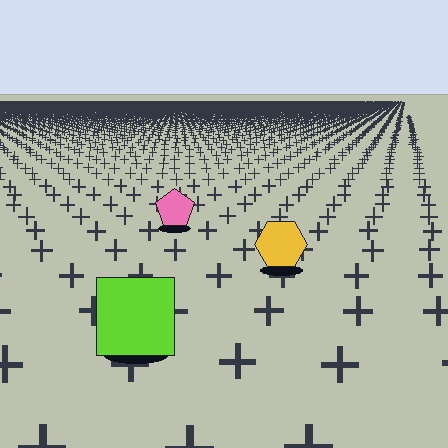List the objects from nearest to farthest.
From nearest to farthest: the lime square, the yellow hexagon, the pink pentagon.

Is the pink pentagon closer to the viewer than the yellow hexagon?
No. The yellow hexagon is closer — you can tell from the texture gradient: the ground texture is coarser near it.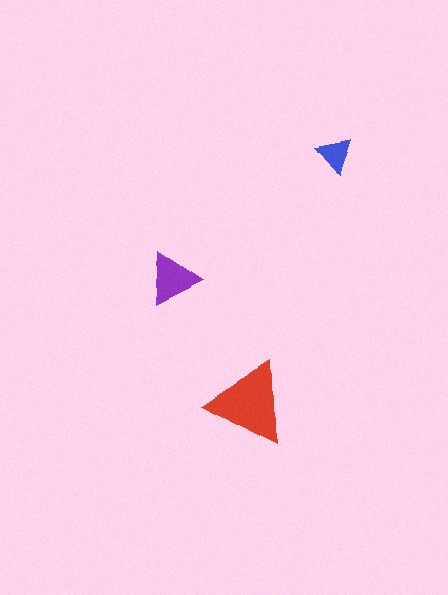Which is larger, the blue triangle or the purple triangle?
The purple one.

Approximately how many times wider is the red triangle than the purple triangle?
About 1.5 times wider.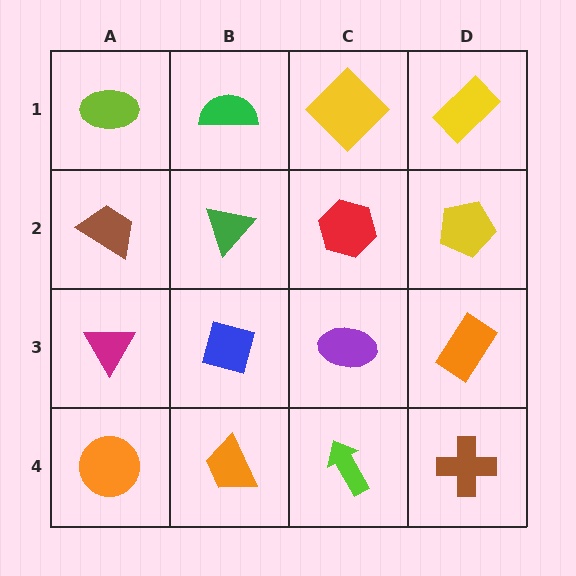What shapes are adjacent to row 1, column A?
A brown trapezoid (row 2, column A), a green semicircle (row 1, column B).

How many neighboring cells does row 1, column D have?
2.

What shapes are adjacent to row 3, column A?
A brown trapezoid (row 2, column A), an orange circle (row 4, column A), a blue square (row 3, column B).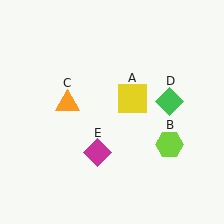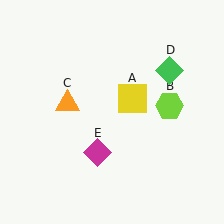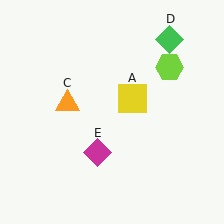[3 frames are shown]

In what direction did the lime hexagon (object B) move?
The lime hexagon (object B) moved up.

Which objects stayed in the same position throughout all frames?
Yellow square (object A) and orange triangle (object C) and magenta diamond (object E) remained stationary.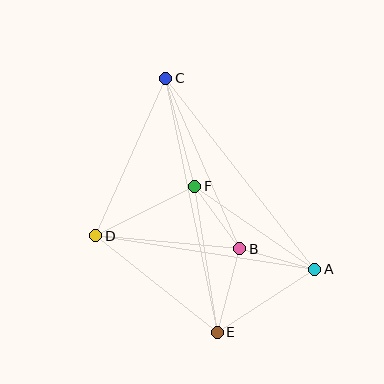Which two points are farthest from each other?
Points C and E are farthest from each other.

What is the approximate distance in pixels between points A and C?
The distance between A and C is approximately 242 pixels.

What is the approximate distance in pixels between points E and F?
The distance between E and F is approximately 148 pixels.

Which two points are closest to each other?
Points B and F are closest to each other.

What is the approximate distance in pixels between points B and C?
The distance between B and C is approximately 185 pixels.